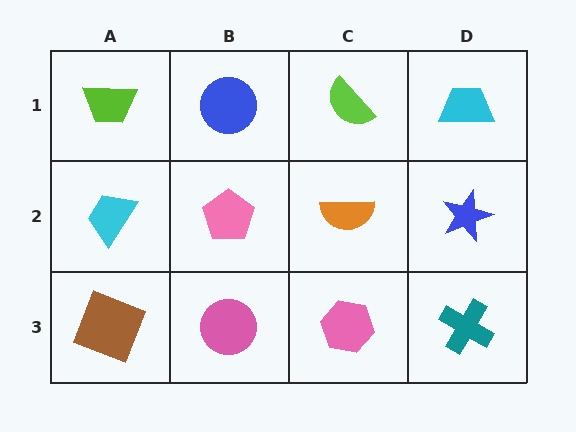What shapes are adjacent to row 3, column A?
A cyan trapezoid (row 2, column A), a pink circle (row 3, column B).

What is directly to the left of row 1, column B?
A lime trapezoid.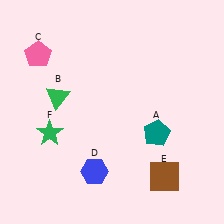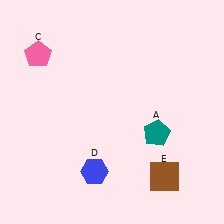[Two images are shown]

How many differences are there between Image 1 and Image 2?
There are 2 differences between the two images.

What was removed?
The green triangle (B), the green star (F) were removed in Image 2.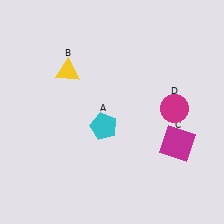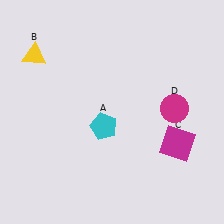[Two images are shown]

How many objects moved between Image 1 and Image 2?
1 object moved between the two images.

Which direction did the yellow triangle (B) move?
The yellow triangle (B) moved left.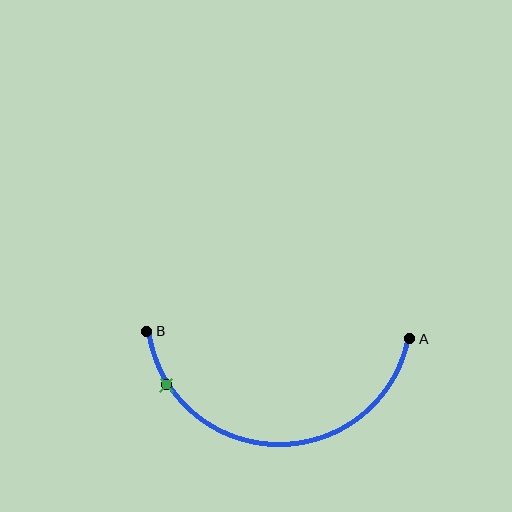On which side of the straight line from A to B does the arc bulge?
The arc bulges below the straight line connecting A and B.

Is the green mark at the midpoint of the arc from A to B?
No. The green mark lies on the arc but is closer to endpoint B. The arc midpoint would be at the point on the curve equidistant along the arc from both A and B.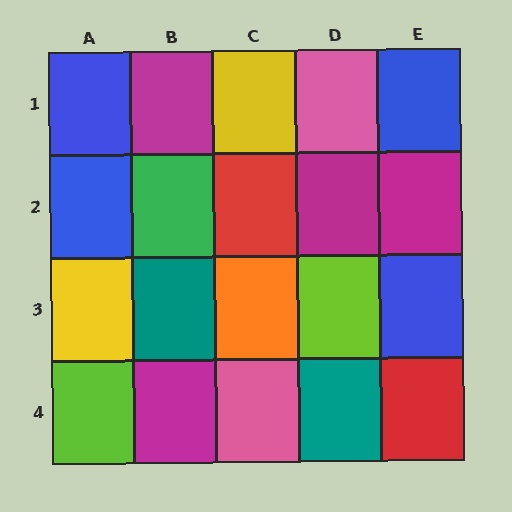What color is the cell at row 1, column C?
Yellow.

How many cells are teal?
2 cells are teal.